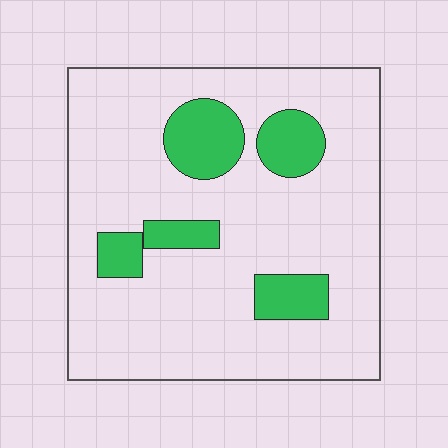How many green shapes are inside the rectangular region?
5.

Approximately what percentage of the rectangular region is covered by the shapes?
Approximately 15%.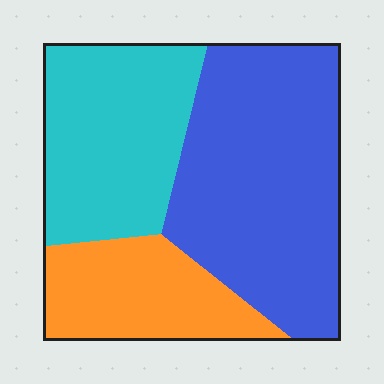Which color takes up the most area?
Blue, at roughly 45%.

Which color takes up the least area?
Orange, at roughly 20%.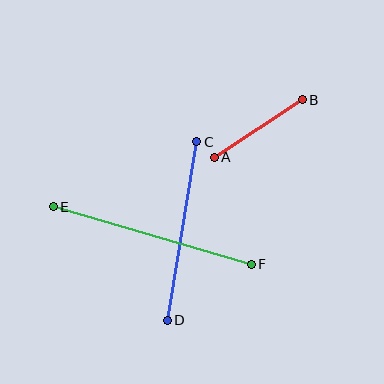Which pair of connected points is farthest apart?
Points E and F are farthest apart.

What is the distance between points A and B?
The distance is approximately 105 pixels.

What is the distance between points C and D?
The distance is approximately 181 pixels.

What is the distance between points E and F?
The distance is approximately 206 pixels.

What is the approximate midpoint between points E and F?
The midpoint is at approximately (152, 236) pixels.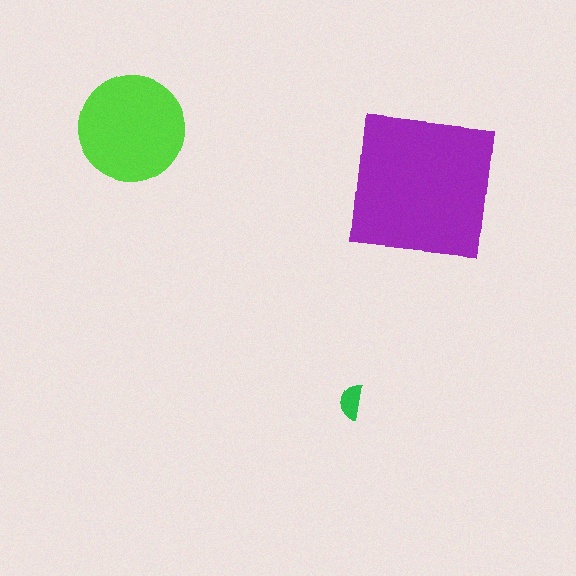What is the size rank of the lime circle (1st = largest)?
2nd.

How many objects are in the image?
There are 3 objects in the image.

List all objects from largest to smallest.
The purple square, the lime circle, the green semicircle.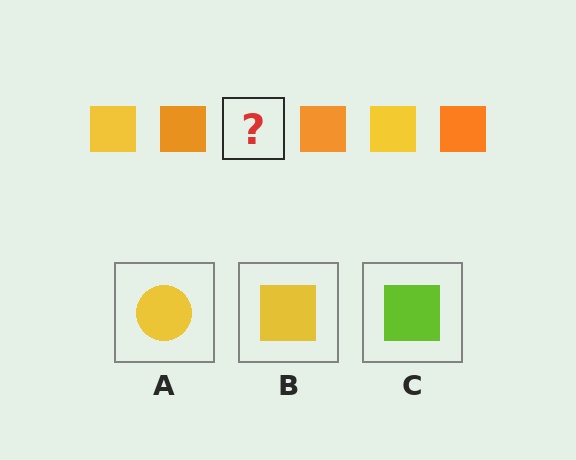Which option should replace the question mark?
Option B.